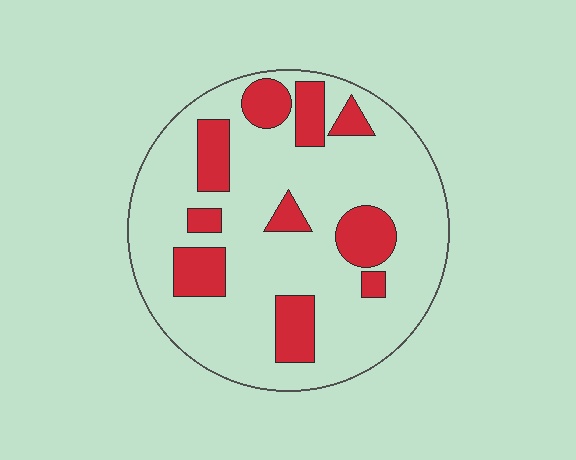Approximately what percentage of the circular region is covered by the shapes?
Approximately 25%.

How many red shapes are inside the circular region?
10.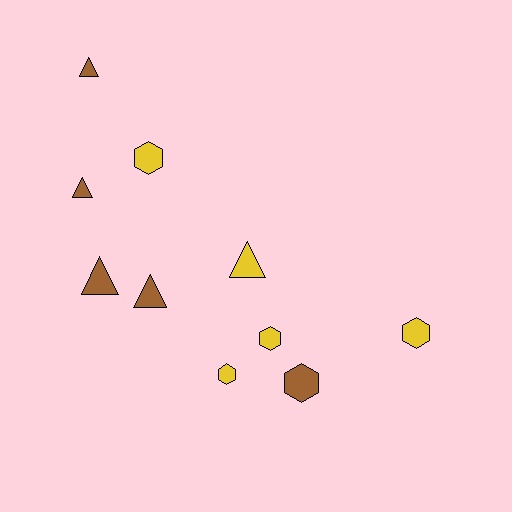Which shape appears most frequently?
Hexagon, with 5 objects.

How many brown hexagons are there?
There is 1 brown hexagon.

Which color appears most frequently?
Brown, with 5 objects.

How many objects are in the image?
There are 10 objects.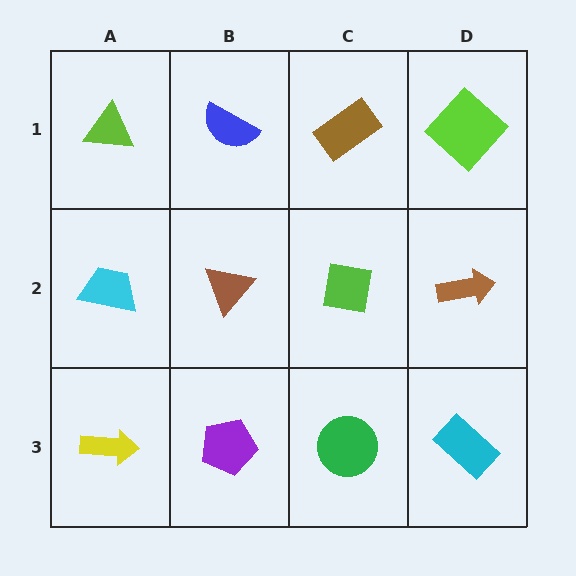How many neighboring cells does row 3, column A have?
2.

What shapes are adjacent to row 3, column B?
A brown triangle (row 2, column B), a yellow arrow (row 3, column A), a green circle (row 3, column C).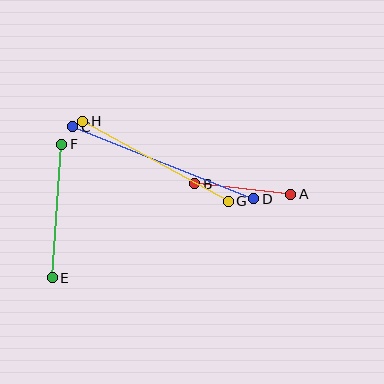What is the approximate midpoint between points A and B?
The midpoint is at approximately (243, 189) pixels.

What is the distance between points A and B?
The distance is approximately 97 pixels.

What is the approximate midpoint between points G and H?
The midpoint is at approximately (156, 161) pixels.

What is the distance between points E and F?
The distance is approximately 134 pixels.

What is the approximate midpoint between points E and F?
The midpoint is at approximately (57, 211) pixels.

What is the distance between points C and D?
The distance is approximately 195 pixels.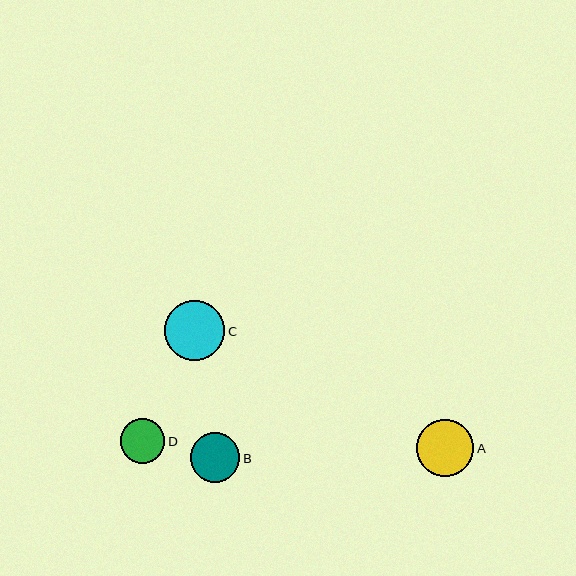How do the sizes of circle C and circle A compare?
Circle C and circle A are approximately the same size.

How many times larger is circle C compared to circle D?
Circle C is approximately 1.4 times the size of circle D.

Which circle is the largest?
Circle C is the largest with a size of approximately 60 pixels.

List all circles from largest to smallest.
From largest to smallest: C, A, B, D.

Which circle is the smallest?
Circle D is the smallest with a size of approximately 44 pixels.